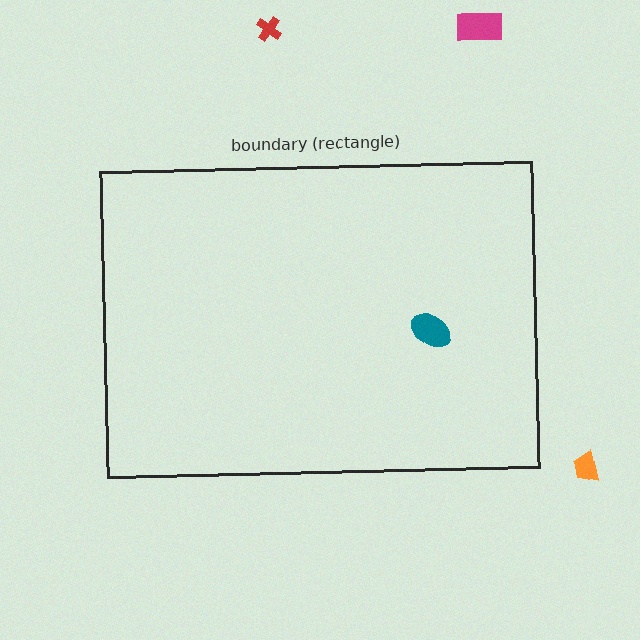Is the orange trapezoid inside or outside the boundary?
Outside.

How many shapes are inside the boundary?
1 inside, 3 outside.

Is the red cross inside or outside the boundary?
Outside.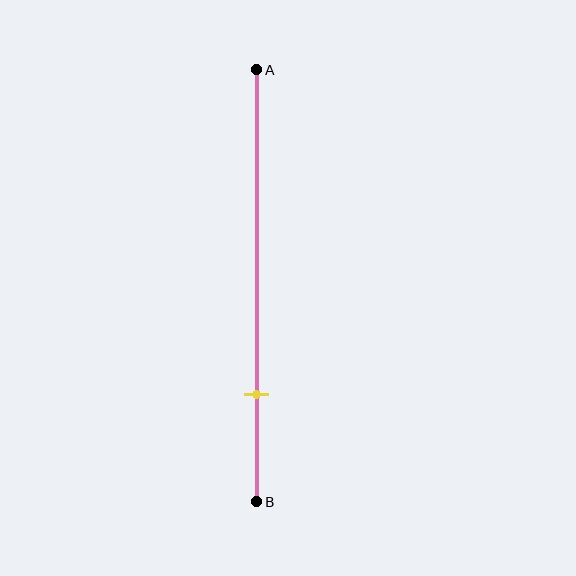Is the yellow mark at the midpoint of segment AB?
No, the mark is at about 75% from A, not at the 50% midpoint.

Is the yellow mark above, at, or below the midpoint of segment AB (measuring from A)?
The yellow mark is below the midpoint of segment AB.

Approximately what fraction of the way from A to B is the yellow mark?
The yellow mark is approximately 75% of the way from A to B.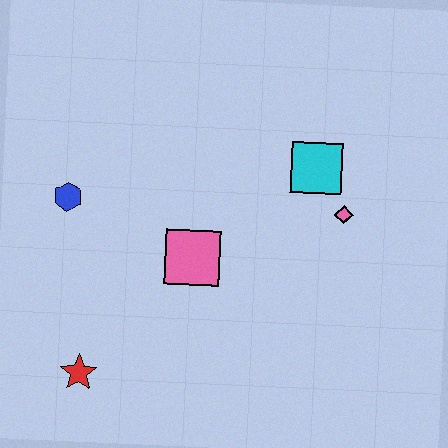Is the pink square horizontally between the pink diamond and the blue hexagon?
Yes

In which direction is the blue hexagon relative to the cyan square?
The blue hexagon is to the left of the cyan square.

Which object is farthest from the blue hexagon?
The pink diamond is farthest from the blue hexagon.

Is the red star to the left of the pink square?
Yes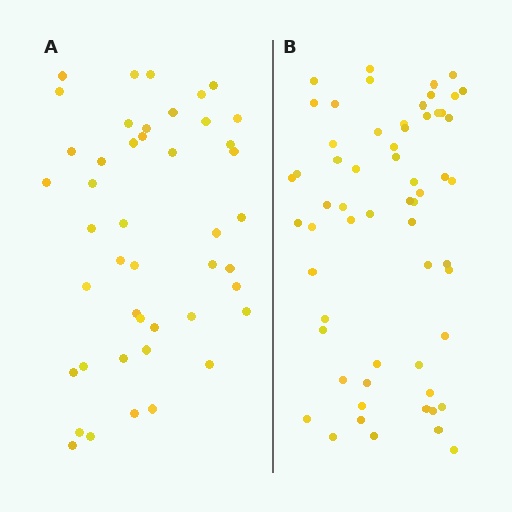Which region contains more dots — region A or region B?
Region B (the right region) has more dots.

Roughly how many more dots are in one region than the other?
Region B has approximately 15 more dots than region A.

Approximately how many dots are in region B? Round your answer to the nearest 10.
About 60 dots.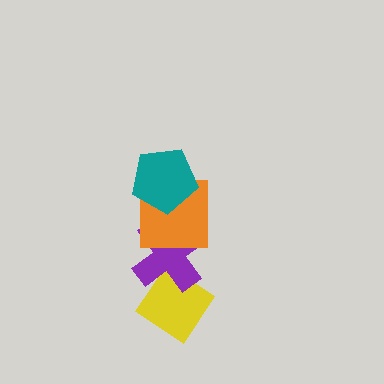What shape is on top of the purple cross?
The orange square is on top of the purple cross.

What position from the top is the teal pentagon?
The teal pentagon is 1st from the top.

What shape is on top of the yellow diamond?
The purple cross is on top of the yellow diamond.